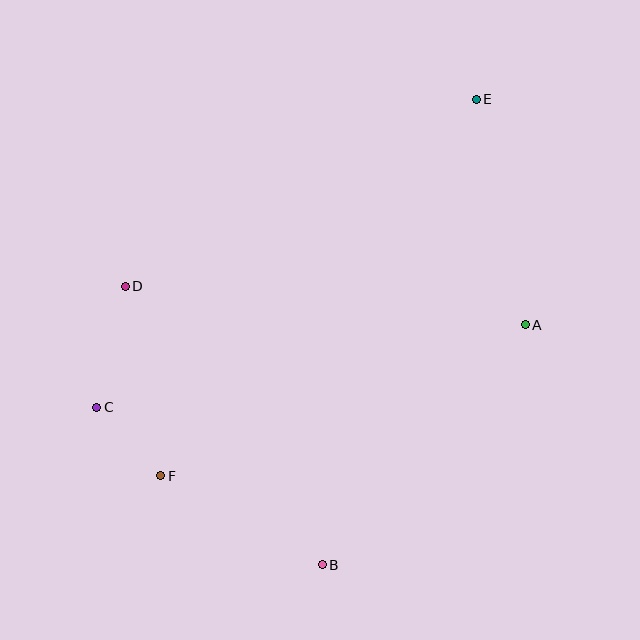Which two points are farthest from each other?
Points E and F are farthest from each other.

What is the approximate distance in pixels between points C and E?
The distance between C and E is approximately 489 pixels.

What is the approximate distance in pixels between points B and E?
The distance between B and E is approximately 490 pixels.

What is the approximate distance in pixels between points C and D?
The distance between C and D is approximately 124 pixels.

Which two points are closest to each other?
Points C and F are closest to each other.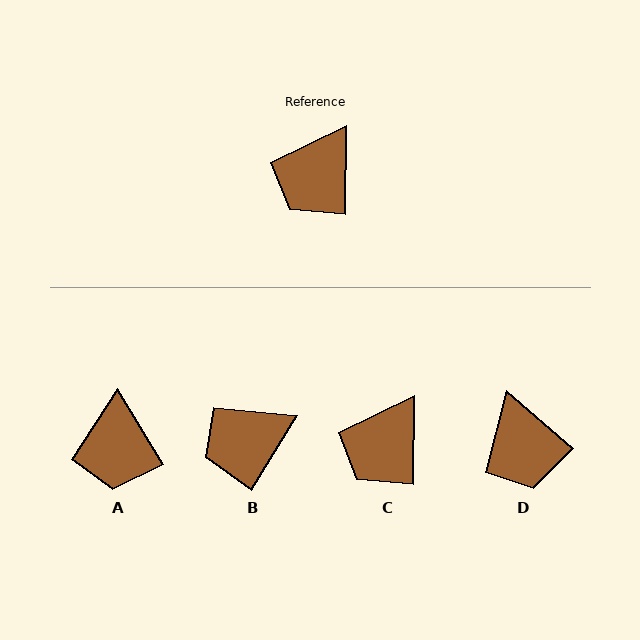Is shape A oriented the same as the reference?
No, it is off by about 32 degrees.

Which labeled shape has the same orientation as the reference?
C.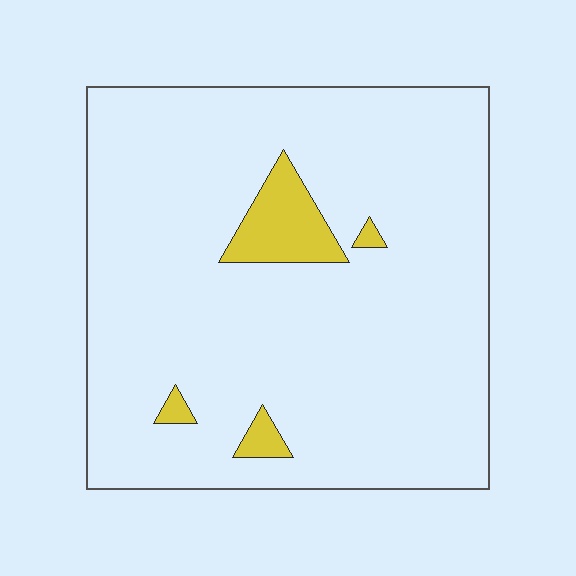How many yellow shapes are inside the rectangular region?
4.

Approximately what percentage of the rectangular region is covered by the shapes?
Approximately 5%.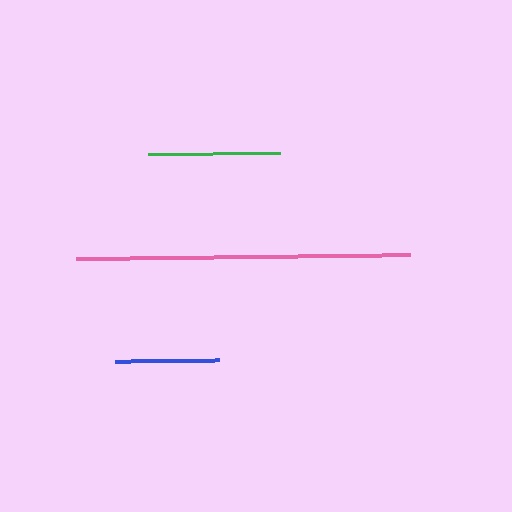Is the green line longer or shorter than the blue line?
The green line is longer than the blue line.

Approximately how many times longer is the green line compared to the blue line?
The green line is approximately 1.3 times the length of the blue line.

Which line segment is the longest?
The pink line is the longest at approximately 334 pixels.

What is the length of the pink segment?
The pink segment is approximately 334 pixels long.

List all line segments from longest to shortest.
From longest to shortest: pink, green, blue.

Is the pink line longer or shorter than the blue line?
The pink line is longer than the blue line.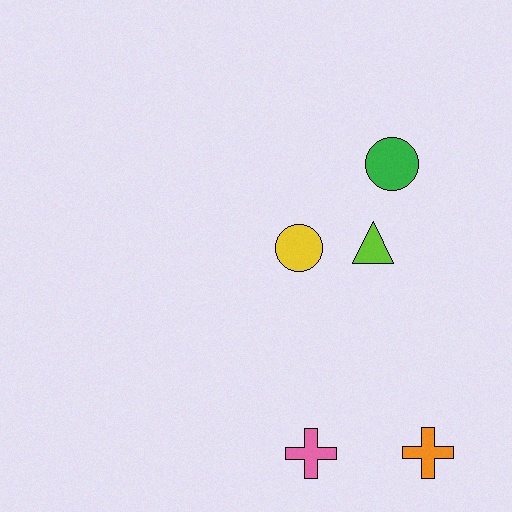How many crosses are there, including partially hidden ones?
There are 2 crosses.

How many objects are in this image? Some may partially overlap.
There are 5 objects.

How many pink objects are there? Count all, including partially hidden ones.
There is 1 pink object.